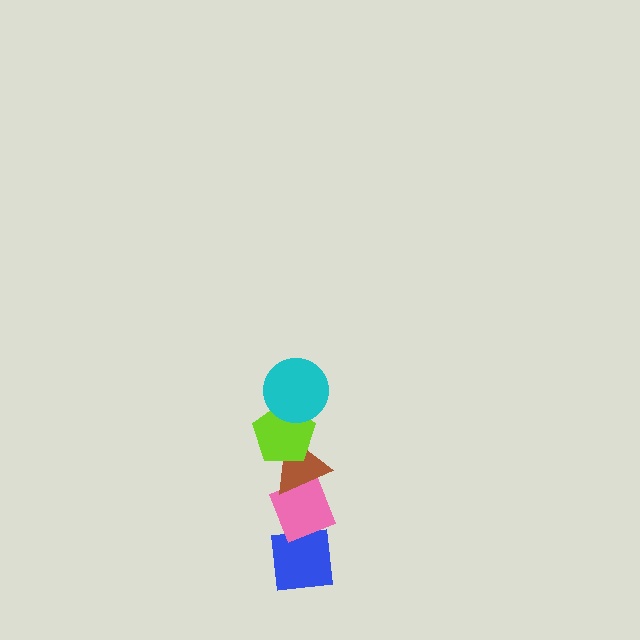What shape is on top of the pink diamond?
The brown triangle is on top of the pink diamond.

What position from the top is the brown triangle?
The brown triangle is 3rd from the top.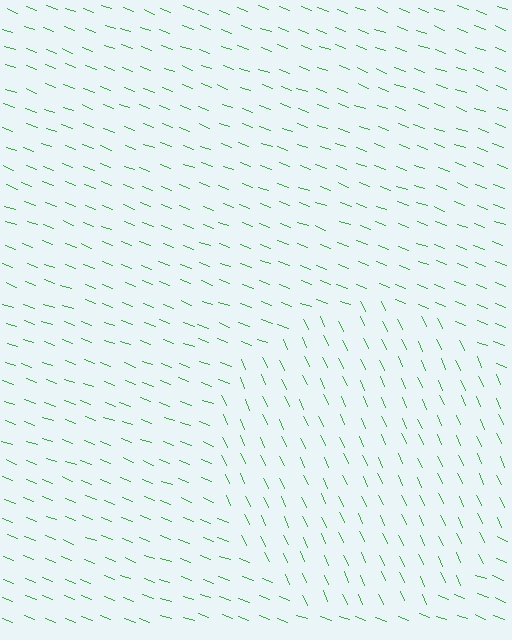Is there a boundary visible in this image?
Yes, there is a texture boundary formed by a change in line orientation.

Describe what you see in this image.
The image is filled with small green line segments. A circle region in the image has lines oriented differently from the surrounding lines, creating a visible texture boundary.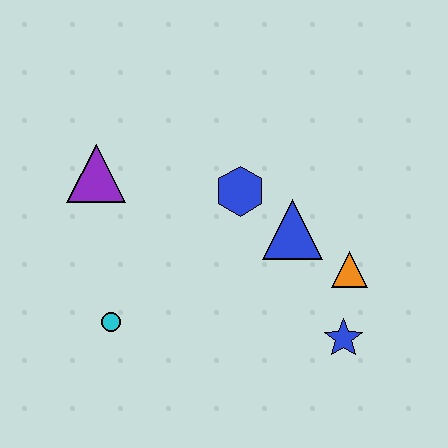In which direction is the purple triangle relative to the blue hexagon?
The purple triangle is to the left of the blue hexagon.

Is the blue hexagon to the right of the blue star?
No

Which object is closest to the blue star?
The orange triangle is closest to the blue star.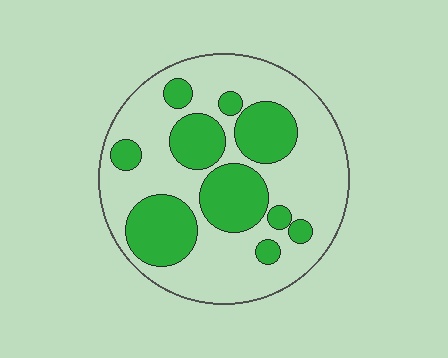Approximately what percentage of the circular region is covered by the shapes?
Approximately 35%.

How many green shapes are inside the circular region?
10.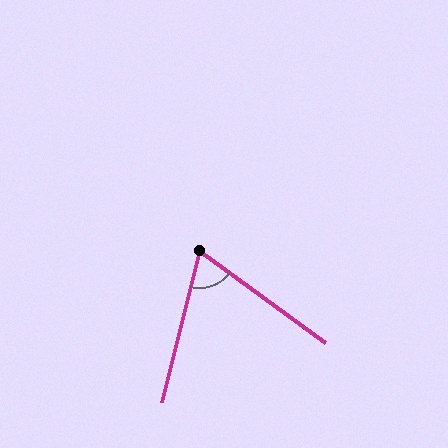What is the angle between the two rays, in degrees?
Approximately 68 degrees.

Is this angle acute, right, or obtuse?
It is acute.